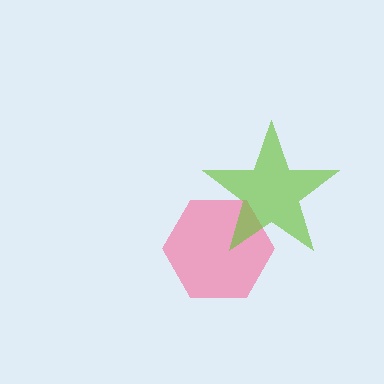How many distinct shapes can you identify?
There are 2 distinct shapes: a pink hexagon, a lime star.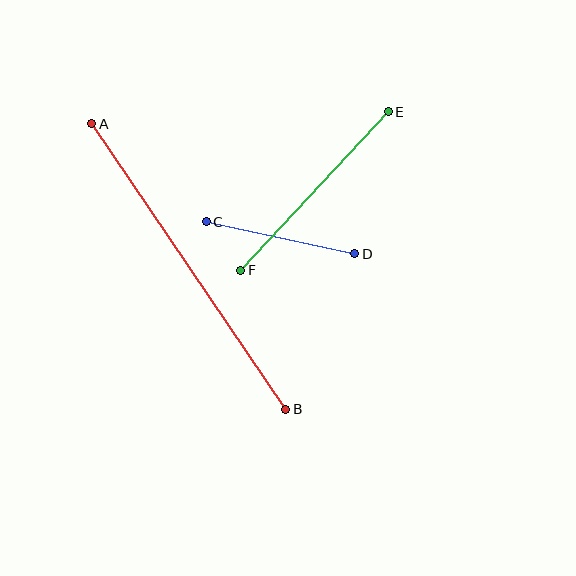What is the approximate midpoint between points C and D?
The midpoint is at approximately (280, 238) pixels.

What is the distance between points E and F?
The distance is approximately 217 pixels.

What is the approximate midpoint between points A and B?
The midpoint is at approximately (189, 267) pixels.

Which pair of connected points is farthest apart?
Points A and B are farthest apart.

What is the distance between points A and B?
The distance is approximately 345 pixels.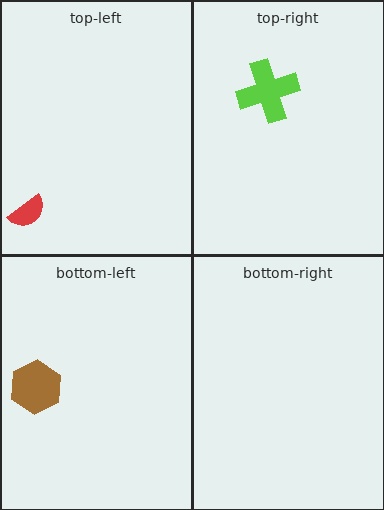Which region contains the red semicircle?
The top-left region.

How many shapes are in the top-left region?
1.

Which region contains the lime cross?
The top-right region.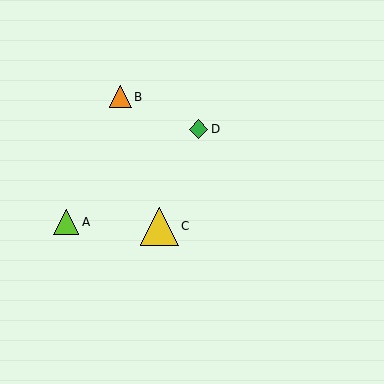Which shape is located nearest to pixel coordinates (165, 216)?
The yellow triangle (labeled C) at (159, 226) is nearest to that location.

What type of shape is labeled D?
Shape D is a green diamond.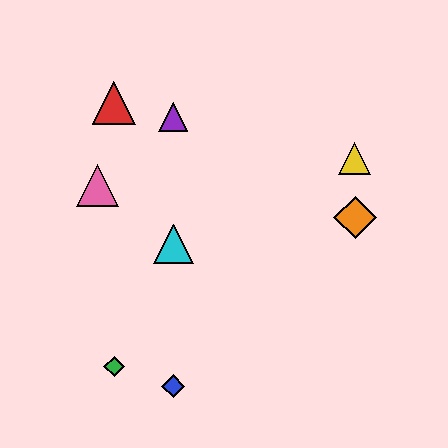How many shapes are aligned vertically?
3 shapes (the blue diamond, the purple triangle, the cyan triangle) are aligned vertically.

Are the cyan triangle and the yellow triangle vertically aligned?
No, the cyan triangle is at x≈173 and the yellow triangle is at x≈354.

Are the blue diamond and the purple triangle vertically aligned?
Yes, both are at x≈173.